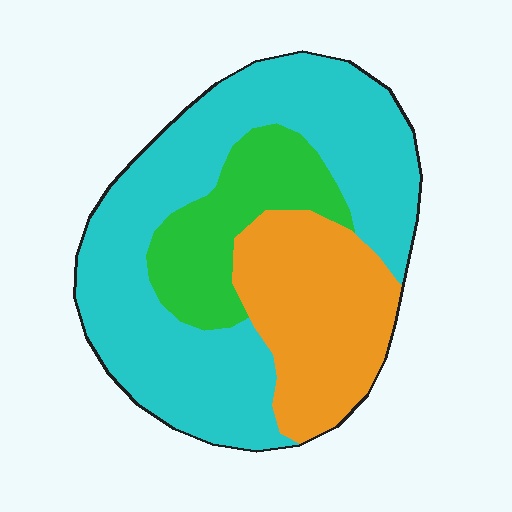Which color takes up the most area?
Cyan, at roughly 55%.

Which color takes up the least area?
Green, at roughly 20%.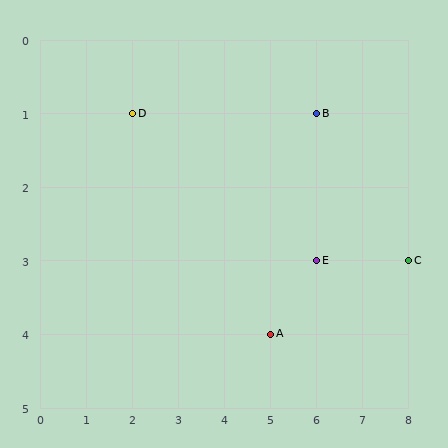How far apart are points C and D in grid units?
Points C and D are 6 columns and 2 rows apart (about 6.3 grid units diagonally).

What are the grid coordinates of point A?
Point A is at grid coordinates (5, 4).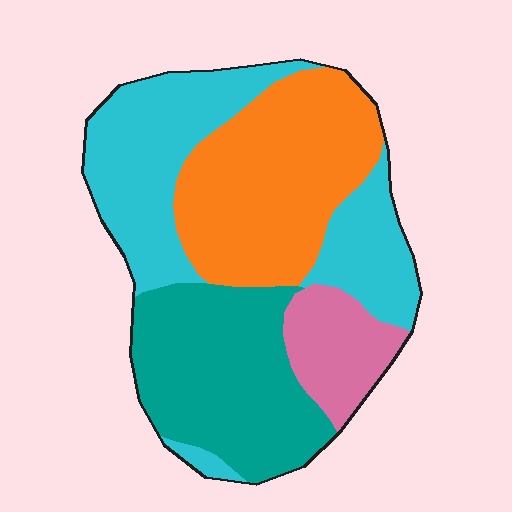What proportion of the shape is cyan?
Cyan takes up about one third (1/3) of the shape.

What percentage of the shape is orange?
Orange covers about 30% of the shape.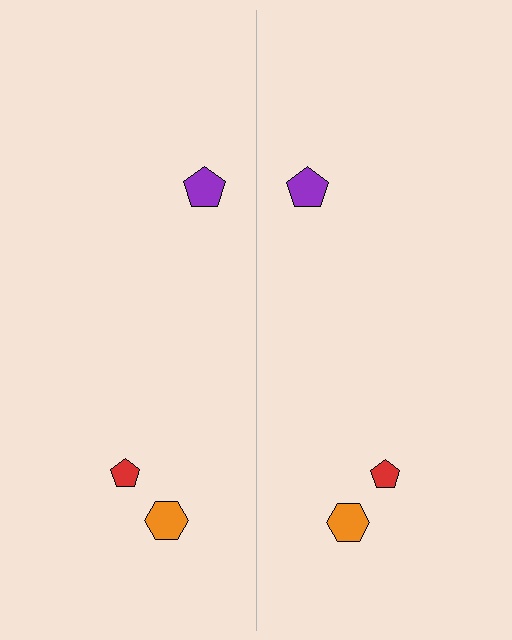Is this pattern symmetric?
Yes, this pattern has bilateral (reflection) symmetry.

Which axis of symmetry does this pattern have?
The pattern has a vertical axis of symmetry running through the center of the image.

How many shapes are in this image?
There are 6 shapes in this image.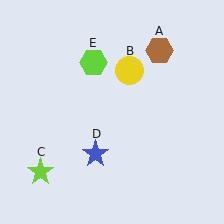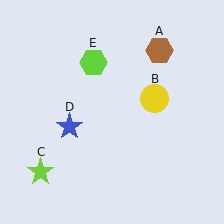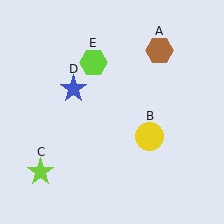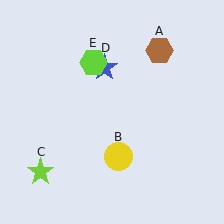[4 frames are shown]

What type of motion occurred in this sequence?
The yellow circle (object B), blue star (object D) rotated clockwise around the center of the scene.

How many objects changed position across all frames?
2 objects changed position: yellow circle (object B), blue star (object D).